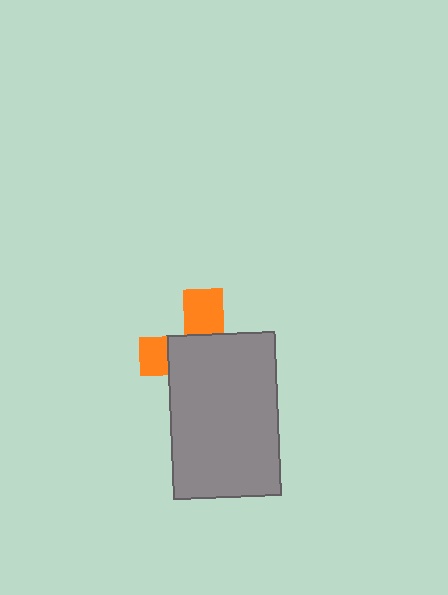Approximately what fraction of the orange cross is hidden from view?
Roughly 67% of the orange cross is hidden behind the gray rectangle.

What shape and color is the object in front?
The object in front is a gray rectangle.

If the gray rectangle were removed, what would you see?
You would see the complete orange cross.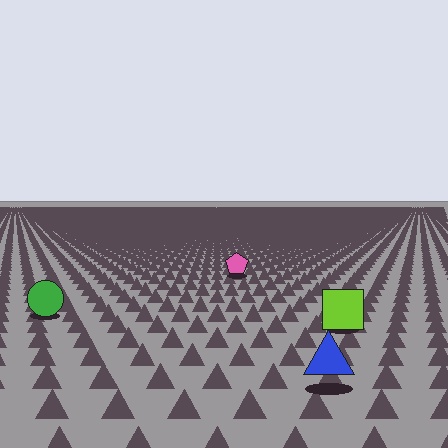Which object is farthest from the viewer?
The pink pentagon is farthest from the viewer. It appears smaller and the ground texture around it is denser.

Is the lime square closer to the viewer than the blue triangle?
No. The blue triangle is closer — you can tell from the texture gradient: the ground texture is coarser near it.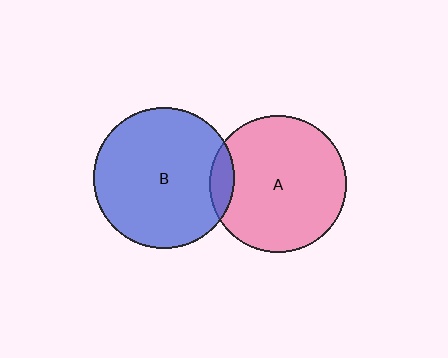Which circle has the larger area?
Circle B (blue).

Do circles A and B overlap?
Yes.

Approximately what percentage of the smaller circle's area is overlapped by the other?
Approximately 10%.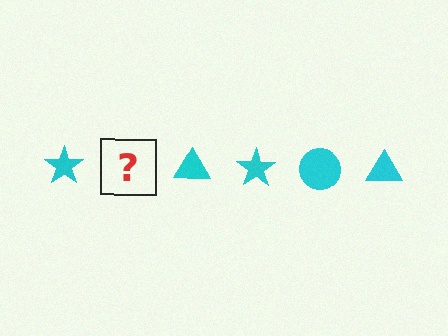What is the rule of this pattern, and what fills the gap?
The rule is that the pattern cycles through star, circle, triangle shapes in cyan. The gap should be filled with a cyan circle.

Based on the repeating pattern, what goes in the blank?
The blank should be a cyan circle.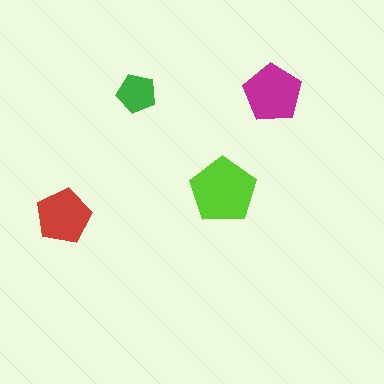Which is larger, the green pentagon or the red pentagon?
The red one.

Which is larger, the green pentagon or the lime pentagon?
The lime one.